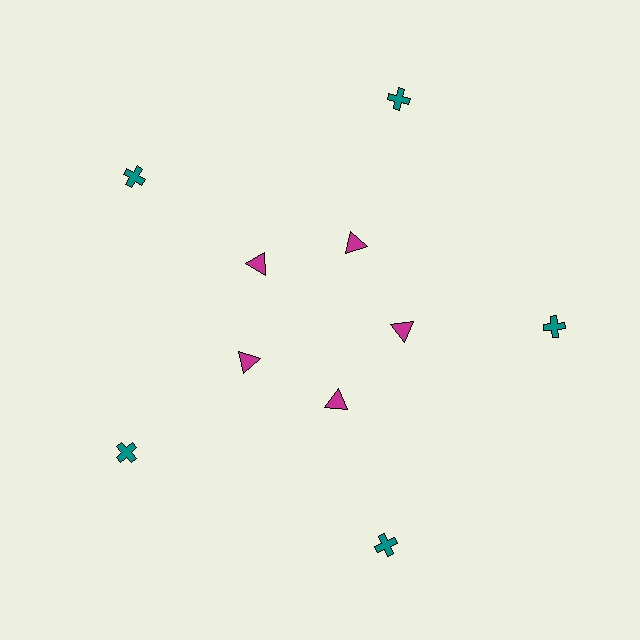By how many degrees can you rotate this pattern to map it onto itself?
The pattern maps onto itself every 72 degrees of rotation.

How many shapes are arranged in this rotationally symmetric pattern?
There are 10 shapes, arranged in 5 groups of 2.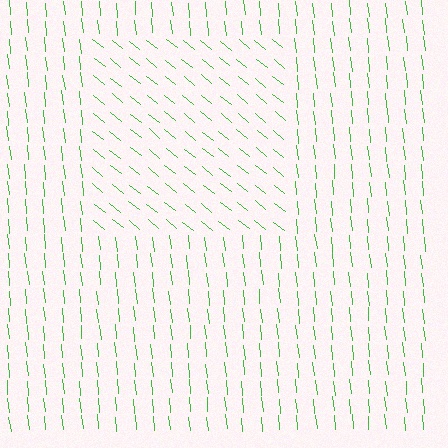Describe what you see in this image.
The image is filled with small green line segments. A rectangle region in the image has lines oriented differently from the surrounding lines, creating a visible texture boundary.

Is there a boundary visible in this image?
Yes, there is a texture boundary formed by a change in line orientation.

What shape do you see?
I see a rectangle.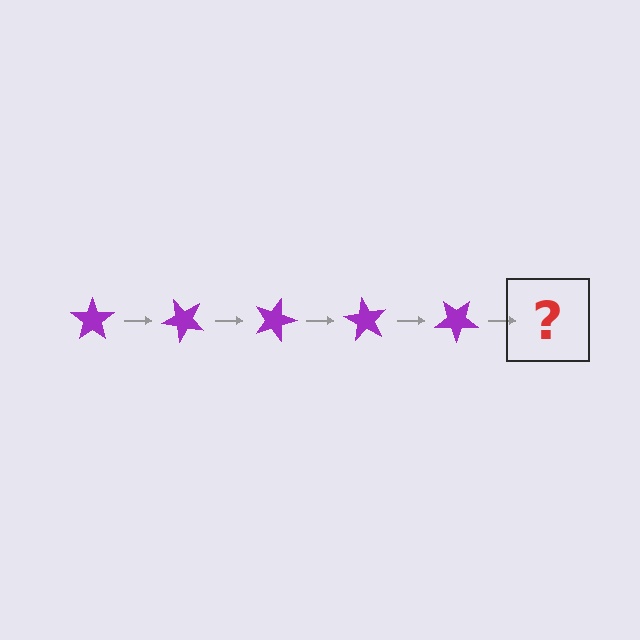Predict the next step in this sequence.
The next step is a purple star rotated 225 degrees.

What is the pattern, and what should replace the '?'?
The pattern is that the star rotates 45 degrees each step. The '?' should be a purple star rotated 225 degrees.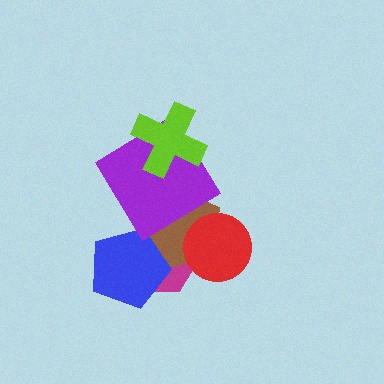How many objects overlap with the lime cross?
1 object overlaps with the lime cross.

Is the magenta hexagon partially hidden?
Yes, it is partially covered by another shape.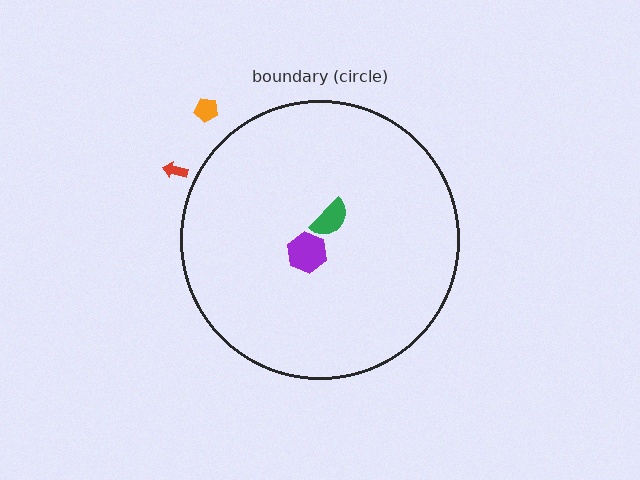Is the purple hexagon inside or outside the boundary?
Inside.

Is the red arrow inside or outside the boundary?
Outside.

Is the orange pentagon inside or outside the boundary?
Outside.